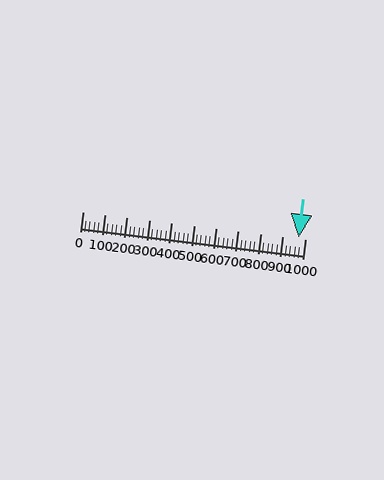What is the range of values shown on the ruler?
The ruler shows values from 0 to 1000.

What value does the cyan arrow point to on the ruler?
The cyan arrow points to approximately 969.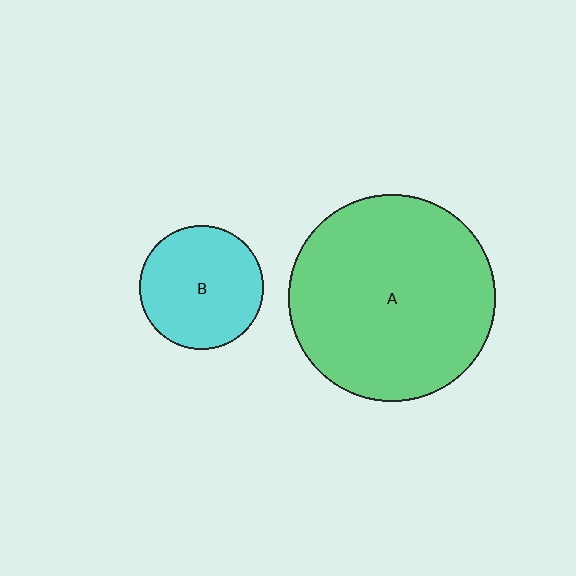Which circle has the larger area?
Circle A (green).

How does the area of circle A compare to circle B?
Approximately 2.8 times.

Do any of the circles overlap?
No, none of the circles overlap.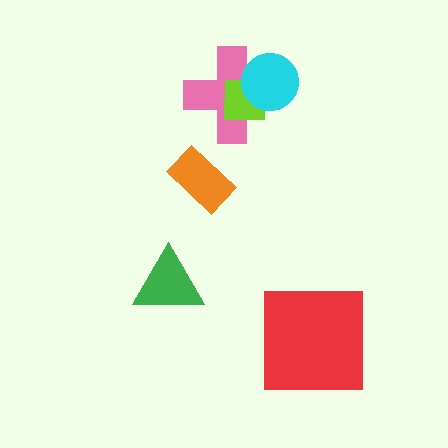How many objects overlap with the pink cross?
2 objects overlap with the pink cross.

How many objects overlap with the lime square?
2 objects overlap with the lime square.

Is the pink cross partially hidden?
Yes, it is partially covered by another shape.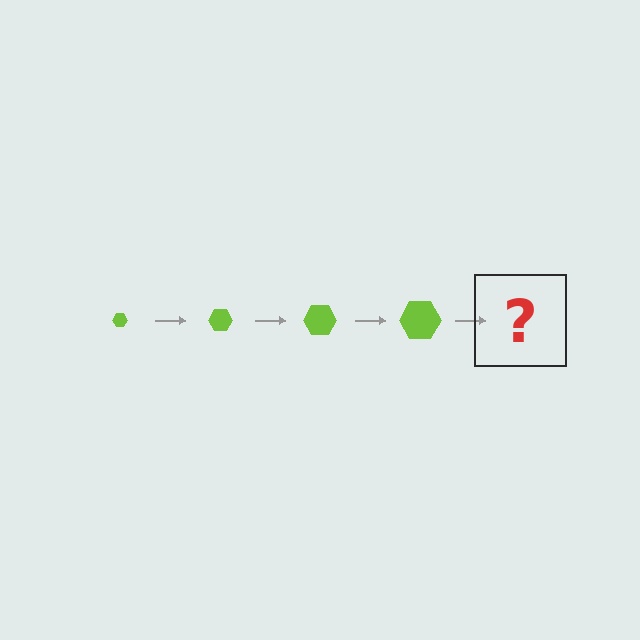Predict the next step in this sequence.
The next step is a lime hexagon, larger than the previous one.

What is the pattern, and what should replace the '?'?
The pattern is that the hexagon gets progressively larger each step. The '?' should be a lime hexagon, larger than the previous one.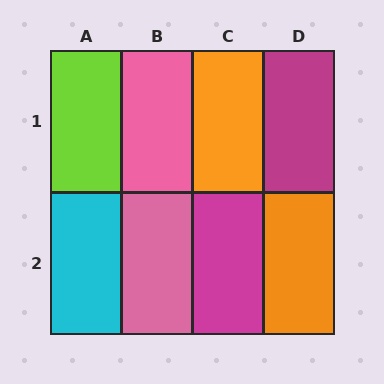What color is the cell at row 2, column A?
Cyan.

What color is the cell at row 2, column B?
Pink.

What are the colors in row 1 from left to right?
Lime, pink, orange, magenta.